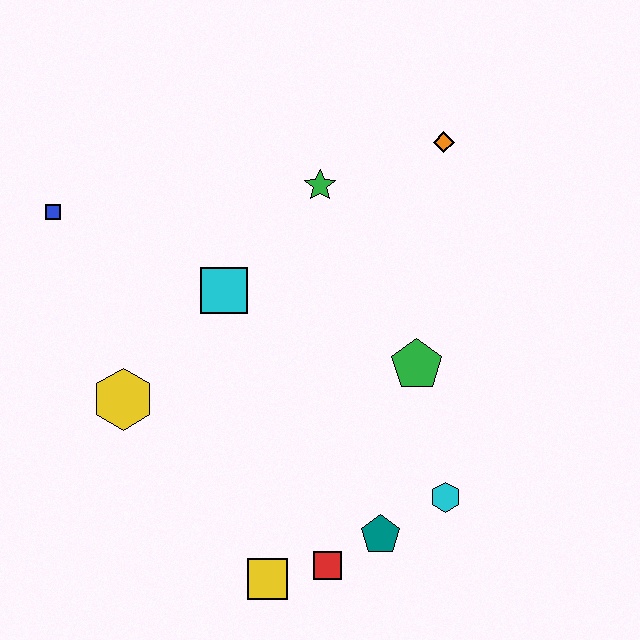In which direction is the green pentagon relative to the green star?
The green pentagon is below the green star.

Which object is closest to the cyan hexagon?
The teal pentagon is closest to the cyan hexagon.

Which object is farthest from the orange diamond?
The yellow square is farthest from the orange diamond.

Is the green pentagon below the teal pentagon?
No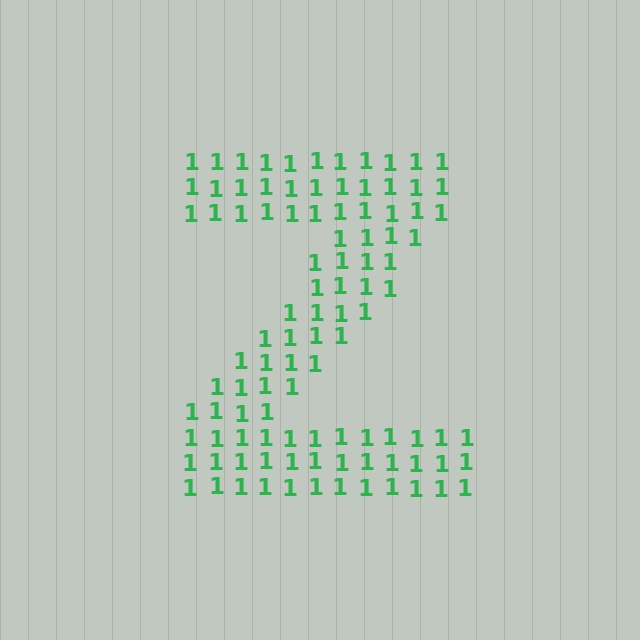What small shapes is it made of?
It is made of small digit 1's.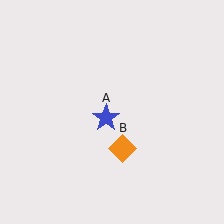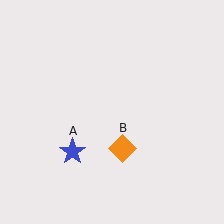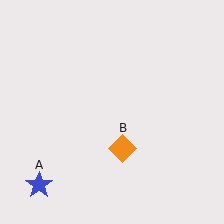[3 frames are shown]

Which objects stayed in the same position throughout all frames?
Orange diamond (object B) remained stationary.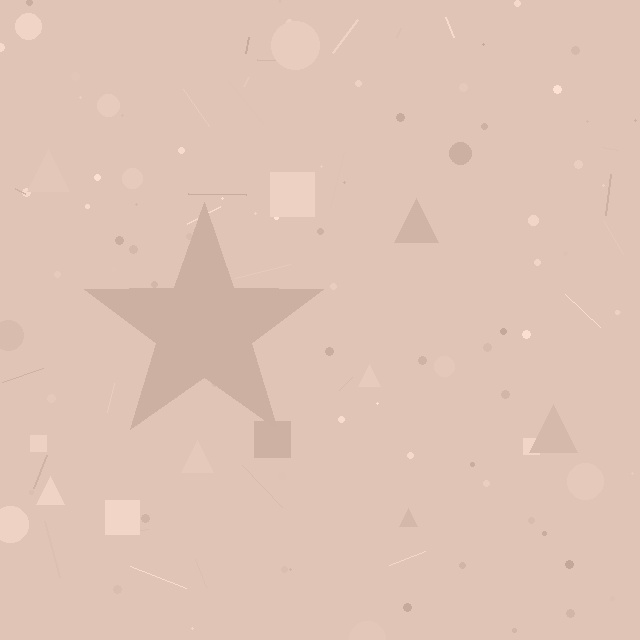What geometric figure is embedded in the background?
A star is embedded in the background.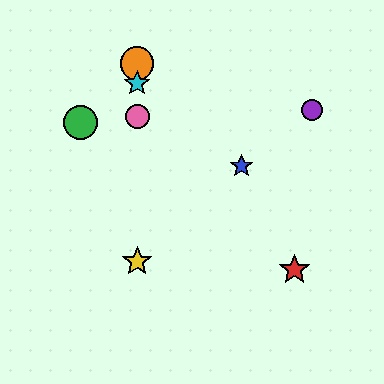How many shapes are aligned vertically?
4 shapes (the yellow star, the orange circle, the cyan star, the pink circle) are aligned vertically.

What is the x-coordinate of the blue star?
The blue star is at x≈242.